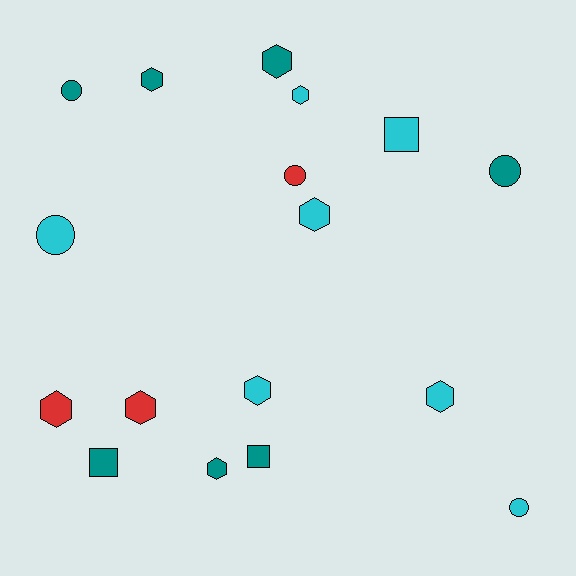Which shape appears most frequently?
Hexagon, with 9 objects.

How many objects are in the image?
There are 17 objects.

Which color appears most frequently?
Cyan, with 7 objects.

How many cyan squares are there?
There is 1 cyan square.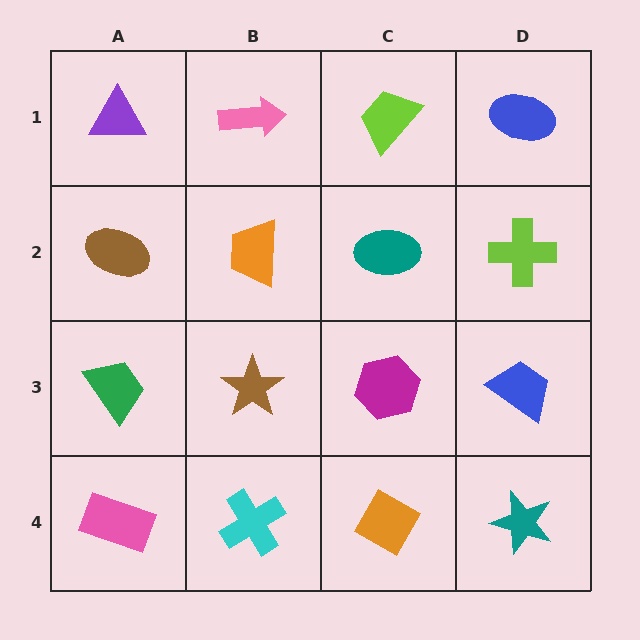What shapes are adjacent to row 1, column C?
A teal ellipse (row 2, column C), a pink arrow (row 1, column B), a blue ellipse (row 1, column D).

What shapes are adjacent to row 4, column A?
A green trapezoid (row 3, column A), a cyan cross (row 4, column B).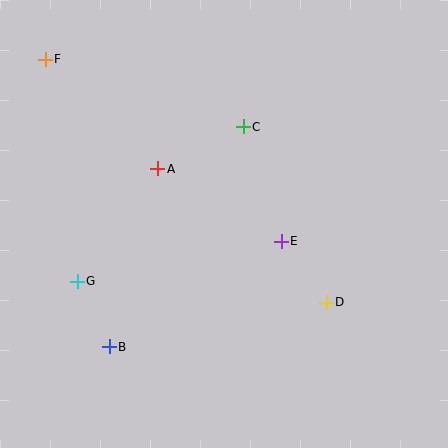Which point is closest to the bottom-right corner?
Point D is closest to the bottom-right corner.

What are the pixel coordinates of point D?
Point D is at (326, 302).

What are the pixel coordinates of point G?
Point G is at (77, 281).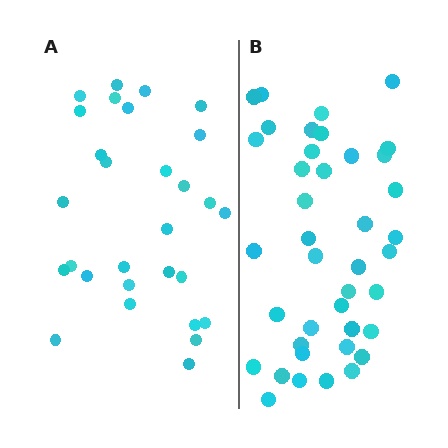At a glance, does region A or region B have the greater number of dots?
Region B (the right region) has more dots.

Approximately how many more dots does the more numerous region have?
Region B has roughly 12 or so more dots than region A.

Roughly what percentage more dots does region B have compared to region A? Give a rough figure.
About 40% more.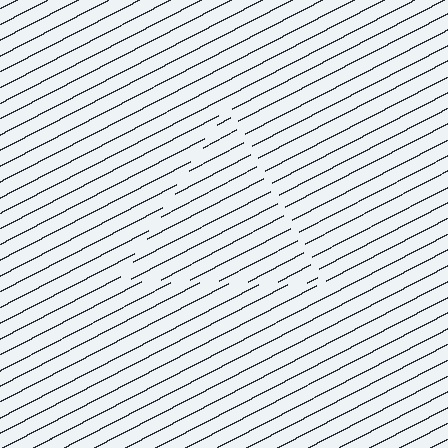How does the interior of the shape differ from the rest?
The interior of the shape contains the same grating, shifted by half a period — the contour is defined by the phase discontinuity where line-ends from the inner and outer gratings abut.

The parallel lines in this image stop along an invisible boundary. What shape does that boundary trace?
An illusory triangle. The interior of the shape contains the same grating, shifted by half a period — the contour is defined by the phase discontinuity where line-ends from the inner and outer gratings abut.